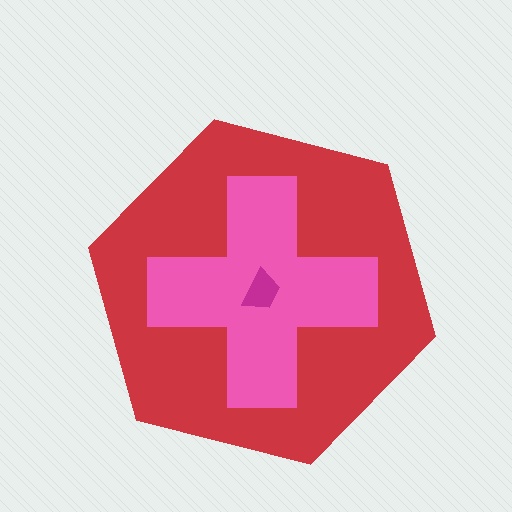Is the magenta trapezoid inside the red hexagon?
Yes.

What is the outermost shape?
The red hexagon.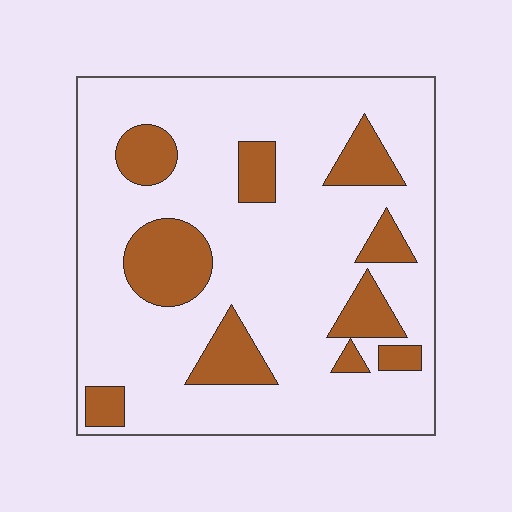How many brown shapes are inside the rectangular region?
10.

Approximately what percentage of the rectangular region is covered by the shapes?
Approximately 20%.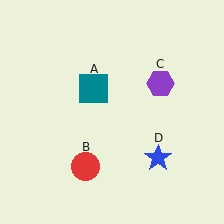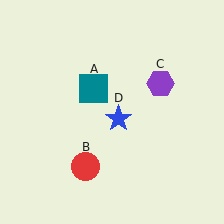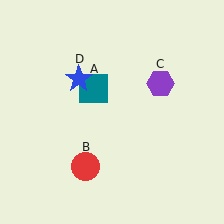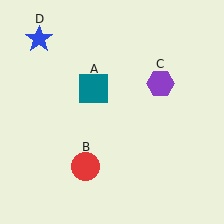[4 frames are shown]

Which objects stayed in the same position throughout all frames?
Teal square (object A) and red circle (object B) and purple hexagon (object C) remained stationary.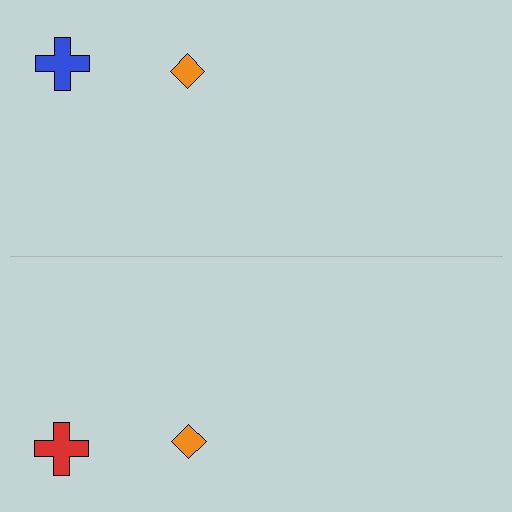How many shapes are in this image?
There are 4 shapes in this image.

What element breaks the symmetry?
The red cross on the bottom side breaks the symmetry — its mirror counterpart is blue.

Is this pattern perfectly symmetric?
No, the pattern is not perfectly symmetric. The red cross on the bottom side breaks the symmetry — its mirror counterpart is blue.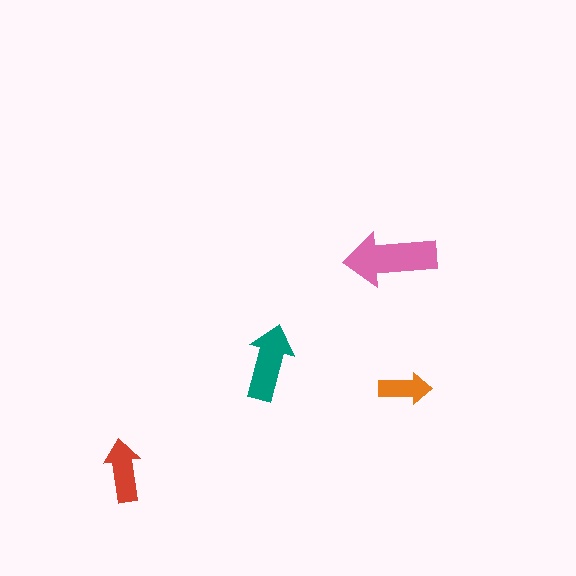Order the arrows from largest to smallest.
the pink one, the teal one, the red one, the orange one.